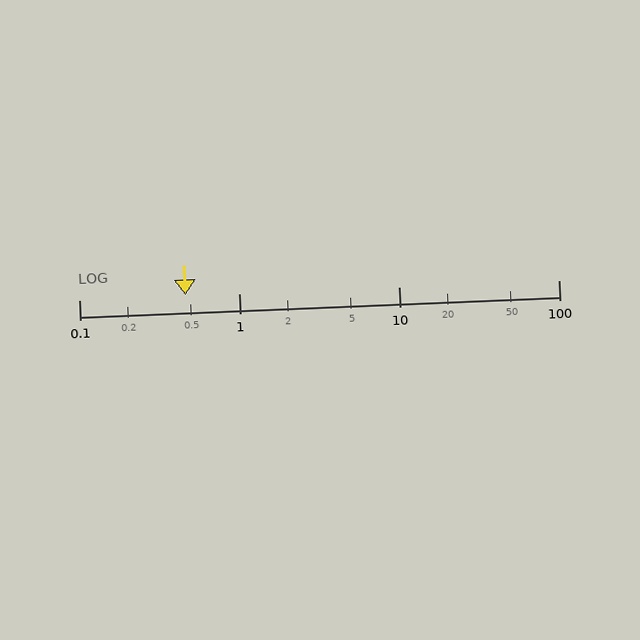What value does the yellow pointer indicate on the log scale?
The pointer indicates approximately 0.46.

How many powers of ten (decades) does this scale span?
The scale spans 3 decades, from 0.1 to 100.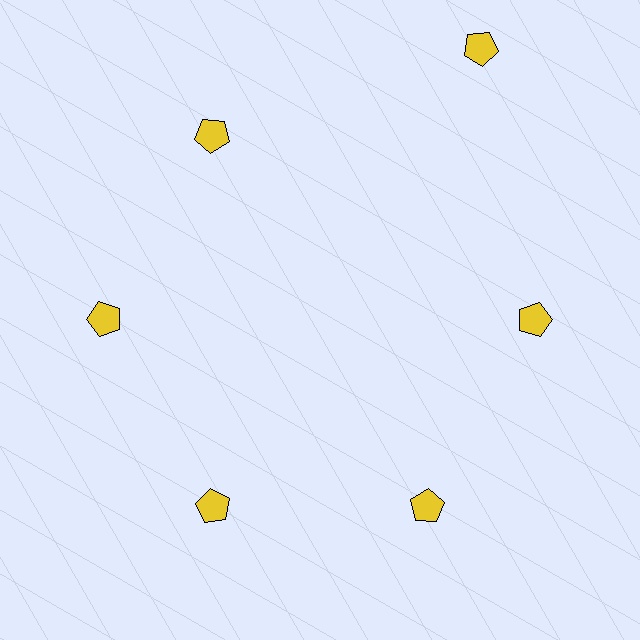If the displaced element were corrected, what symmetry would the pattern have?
It would have 6-fold rotational symmetry — the pattern would map onto itself every 60 degrees.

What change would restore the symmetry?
The symmetry would be restored by moving it inward, back onto the ring so that all 6 pentagons sit at equal angles and equal distance from the center.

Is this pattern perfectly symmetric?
No. The 6 yellow pentagons are arranged in a ring, but one element near the 1 o'clock position is pushed outward from the center, breaking the 6-fold rotational symmetry.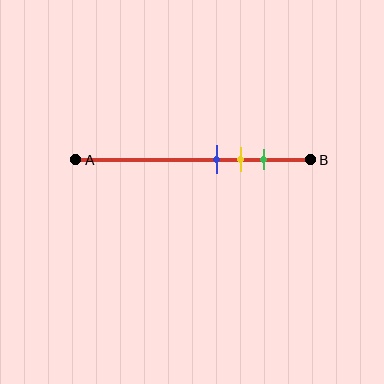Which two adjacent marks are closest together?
The blue and yellow marks are the closest adjacent pair.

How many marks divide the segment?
There are 3 marks dividing the segment.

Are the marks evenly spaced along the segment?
Yes, the marks are approximately evenly spaced.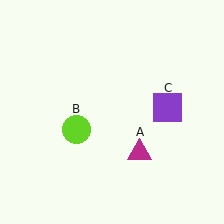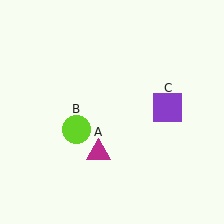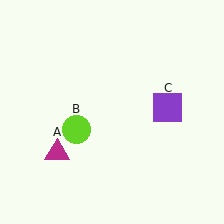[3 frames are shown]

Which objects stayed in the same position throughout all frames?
Lime circle (object B) and purple square (object C) remained stationary.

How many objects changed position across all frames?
1 object changed position: magenta triangle (object A).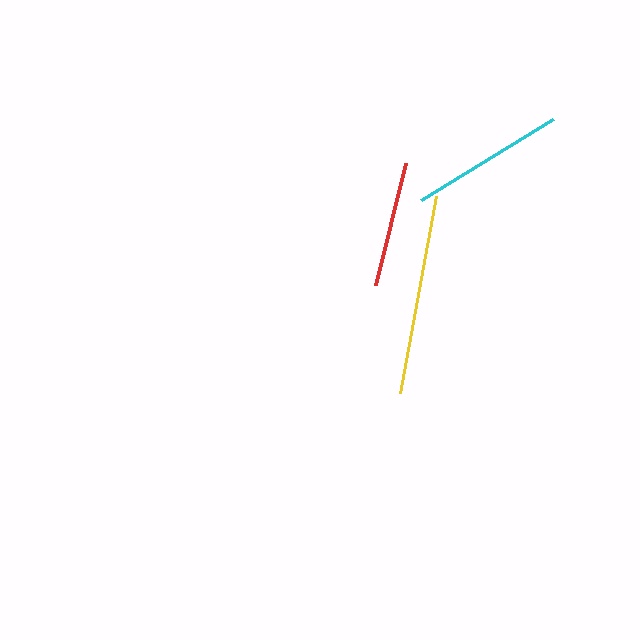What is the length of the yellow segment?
The yellow segment is approximately 200 pixels long.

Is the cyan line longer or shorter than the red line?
The cyan line is longer than the red line.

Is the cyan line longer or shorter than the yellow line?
The yellow line is longer than the cyan line.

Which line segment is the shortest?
The red line is the shortest at approximately 126 pixels.